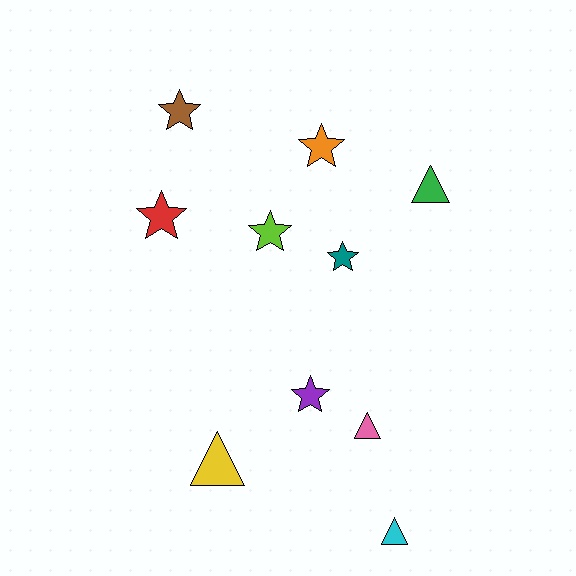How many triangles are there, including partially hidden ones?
There are 4 triangles.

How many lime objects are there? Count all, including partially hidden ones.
There is 1 lime object.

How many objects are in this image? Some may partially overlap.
There are 10 objects.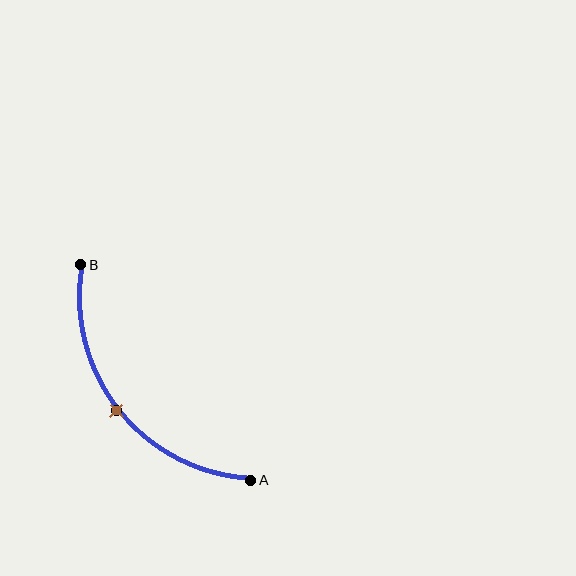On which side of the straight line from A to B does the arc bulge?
The arc bulges below and to the left of the straight line connecting A and B.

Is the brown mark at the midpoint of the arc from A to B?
Yes. The brown mark lies on the arc at equal arc-length from both A and B — it is the arc midpoint.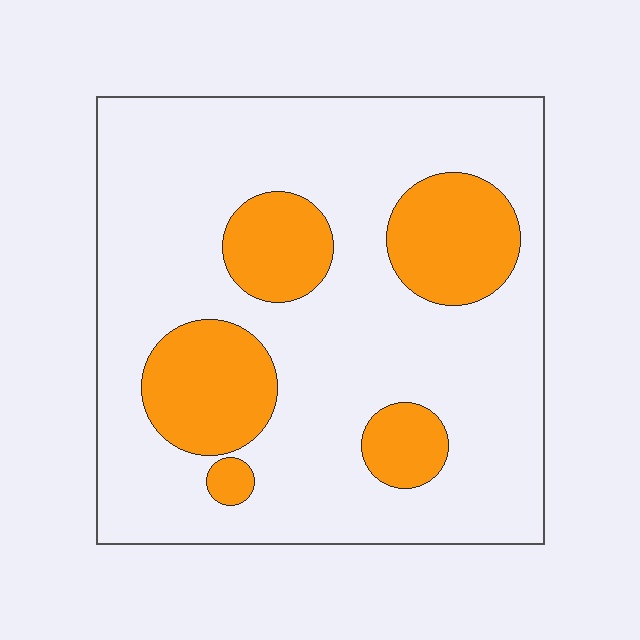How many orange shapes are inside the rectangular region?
5.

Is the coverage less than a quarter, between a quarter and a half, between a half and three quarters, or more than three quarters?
Less than a quarter.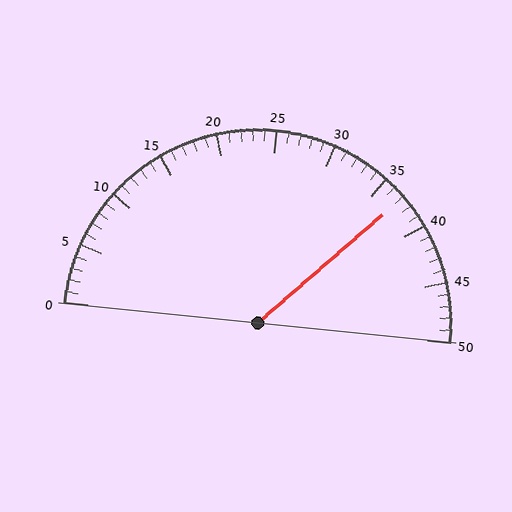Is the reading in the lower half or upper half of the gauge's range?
The reading is in the upper half of the range (0 to 50).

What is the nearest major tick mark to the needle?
The nearest major tick mark is 35.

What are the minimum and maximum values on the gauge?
The gauge ranges from 0 to 50.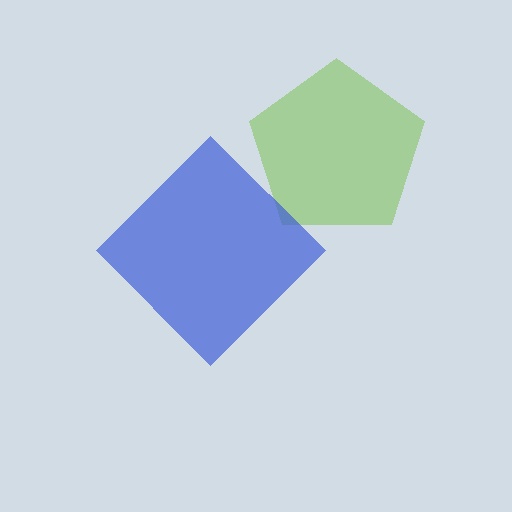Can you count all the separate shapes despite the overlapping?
Yes, there are 2 separate shapes.